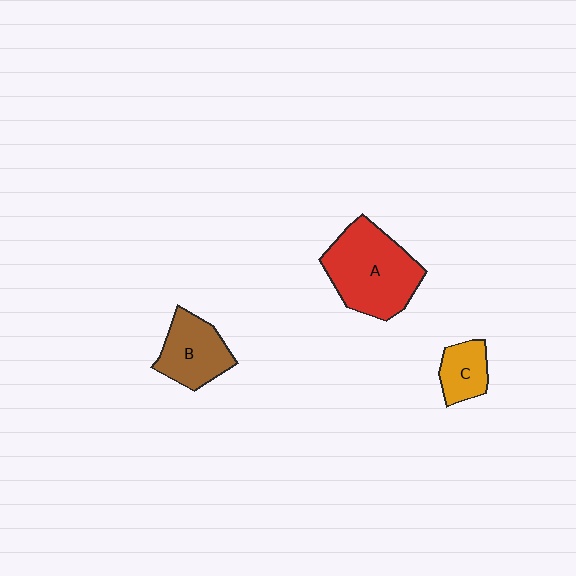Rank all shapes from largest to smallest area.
From largest to smallest: A (red), B (brown), C (orange).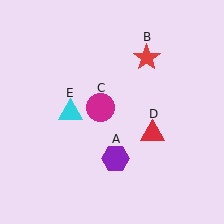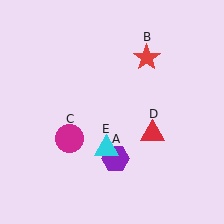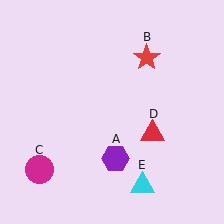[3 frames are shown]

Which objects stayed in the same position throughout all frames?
Purple hexagon (object A) and red star (object B) and red triangle (object D) remained stationary.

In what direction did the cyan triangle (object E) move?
The cyan triangle (object E) moved down and to the right.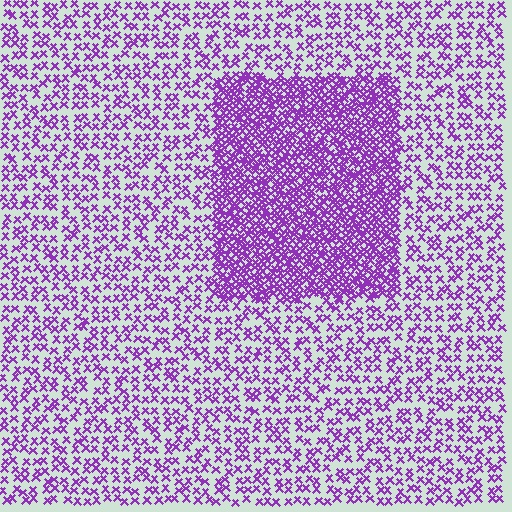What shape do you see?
I see a rectangle.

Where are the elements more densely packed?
The elements are more densely packed inside the rectangle boundary.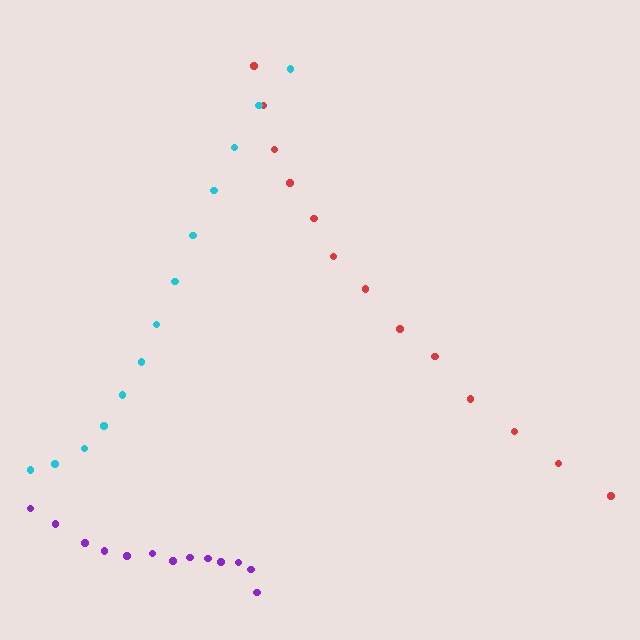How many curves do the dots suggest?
There are 3 distinct paths.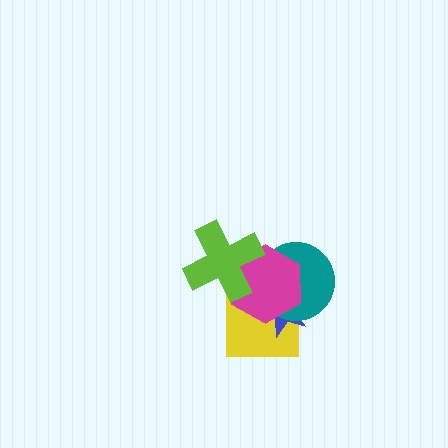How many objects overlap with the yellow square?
3 objects overlap with the yellow square.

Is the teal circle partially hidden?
Yes, it is partially covered by another shape.